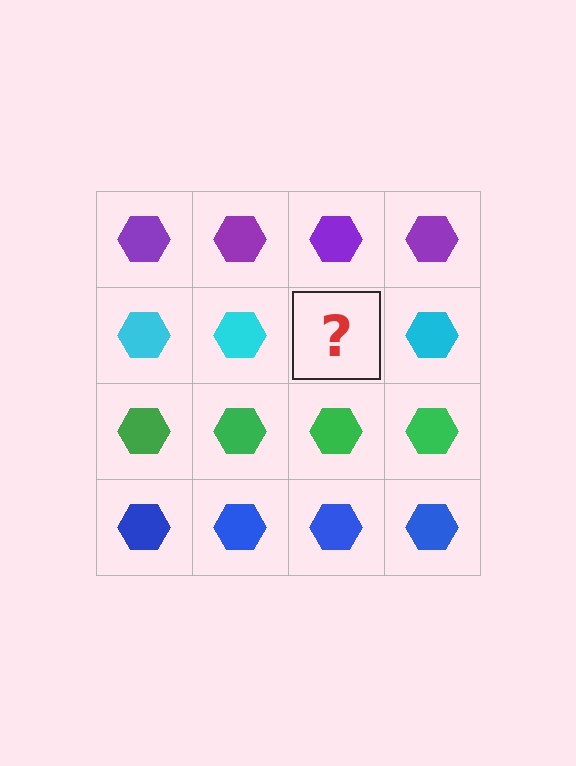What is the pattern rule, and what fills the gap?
The rule is that each row has a consistent color. The gap should be filled with a cyan hexagon.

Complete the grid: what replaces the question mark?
The question mark should be replaced with a cyan hexagon.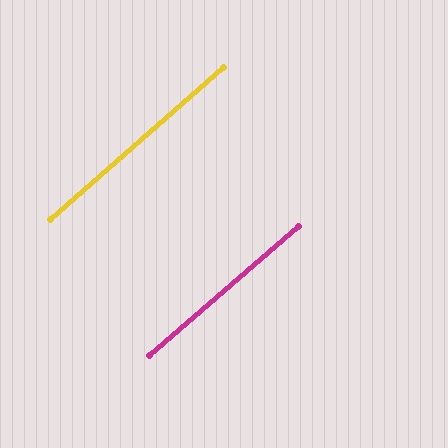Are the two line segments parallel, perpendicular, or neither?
Parallel — their directions differ by only 0.6°.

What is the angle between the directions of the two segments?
Approximately 1 degree.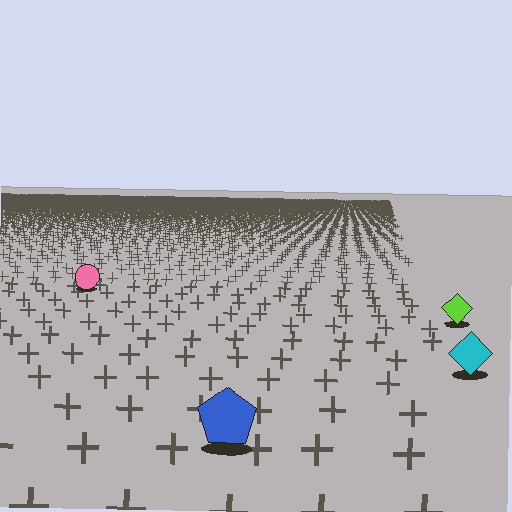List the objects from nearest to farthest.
From nearest to farthest: the blue pentagon, the cyan diamond, the lime diamond, the pink circle.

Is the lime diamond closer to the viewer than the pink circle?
Yes. The lime diamond is closer — you can tell from the texture gradient: the ground texture is coarser near it.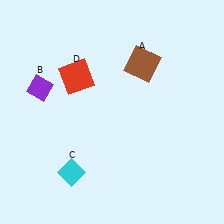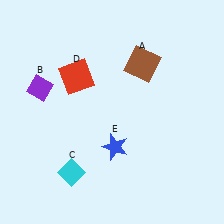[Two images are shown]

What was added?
A blue star (E) was added in Image 2.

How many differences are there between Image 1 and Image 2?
There is 1 difference between the two images.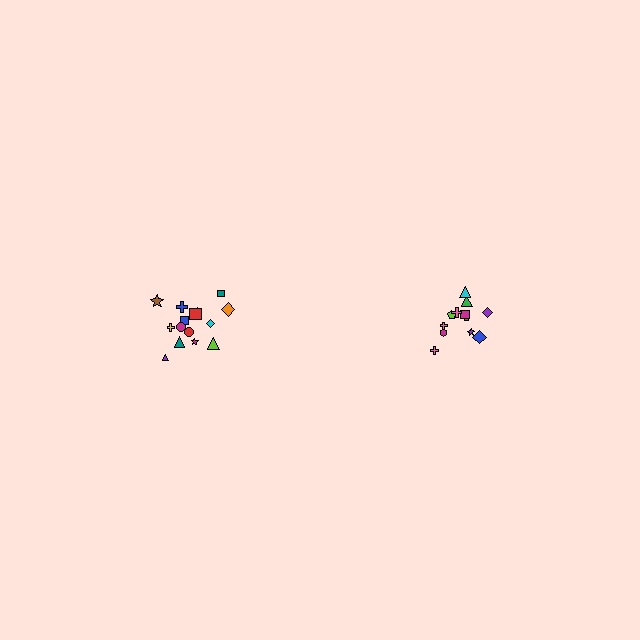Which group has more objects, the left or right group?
The left group.